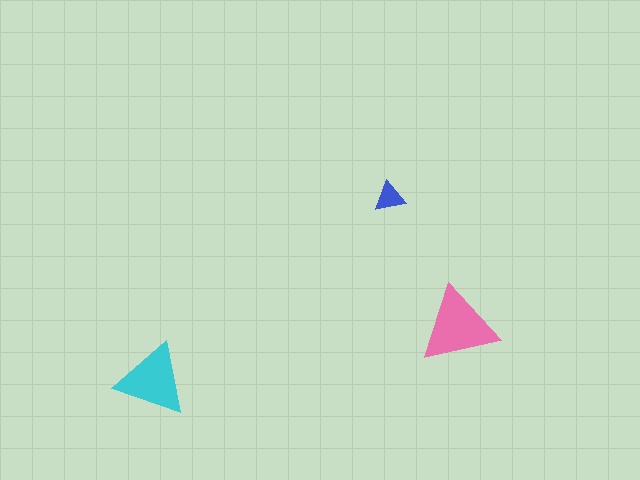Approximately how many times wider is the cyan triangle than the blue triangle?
About 2.5 times wider.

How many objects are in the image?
There are 3 objects in the image.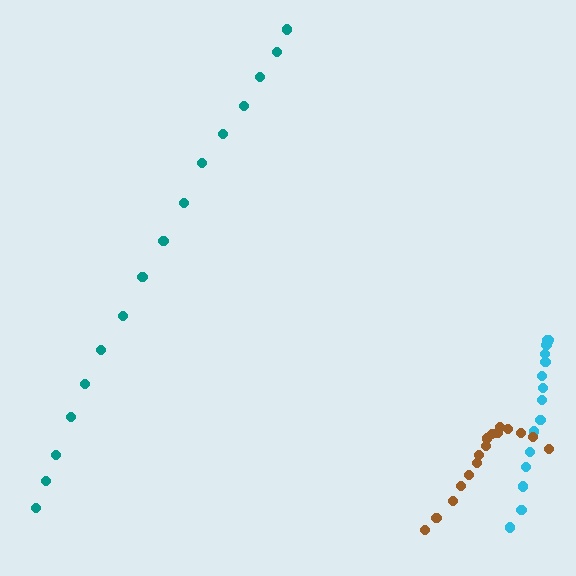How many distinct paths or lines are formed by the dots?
There are 3 distinct paths.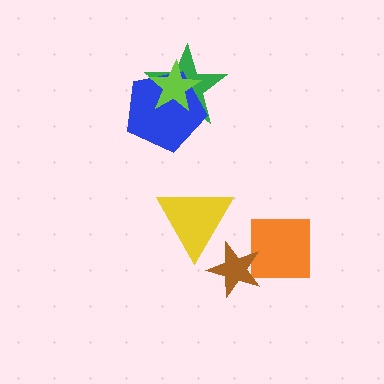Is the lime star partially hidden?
No, no other shape covers it.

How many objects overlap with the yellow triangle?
1 object overlaps with the yellow triangle.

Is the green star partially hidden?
Yes, it is partially covered by another shape.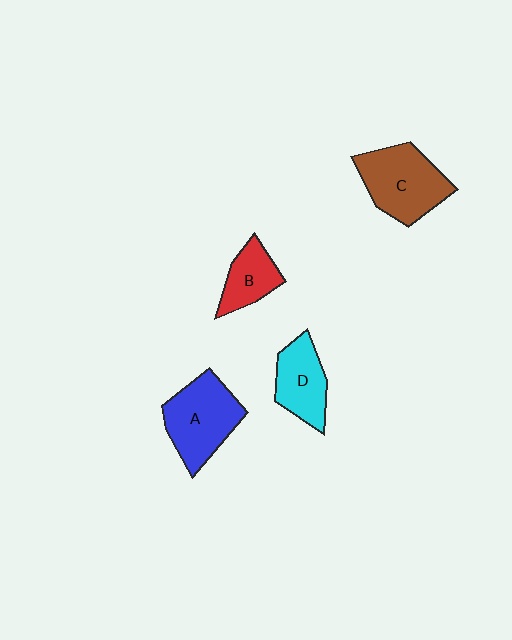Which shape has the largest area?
Shape C (brown).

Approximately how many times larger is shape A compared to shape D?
Approximately 1.4 times.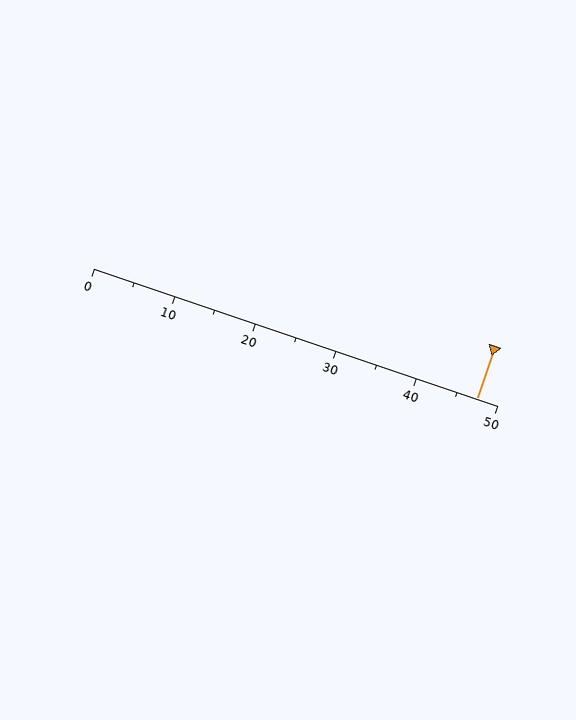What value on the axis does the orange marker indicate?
The marker indicates approximately 47.5.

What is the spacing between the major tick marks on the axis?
The major ticks are spaced 10 apart.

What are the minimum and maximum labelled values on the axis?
The axis runs from 0 to 50.